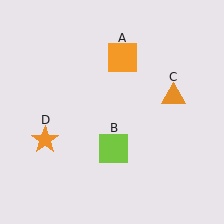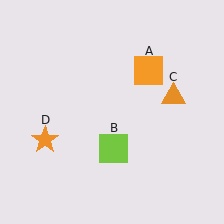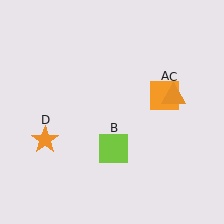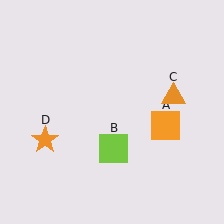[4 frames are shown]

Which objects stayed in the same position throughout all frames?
Lime square (object B) and orange triangle (object C) and orange star (object D) remained stationary.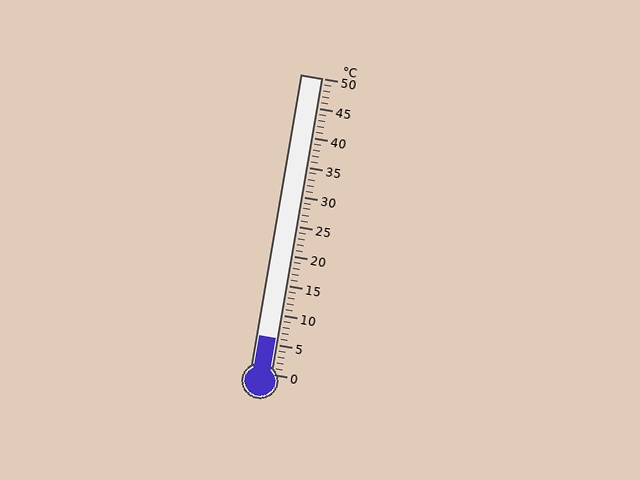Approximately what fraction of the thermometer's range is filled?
The thermometer is filled to approximately 10% of its range.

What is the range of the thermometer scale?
The thermometer scale ranges from 0°C to 50°C.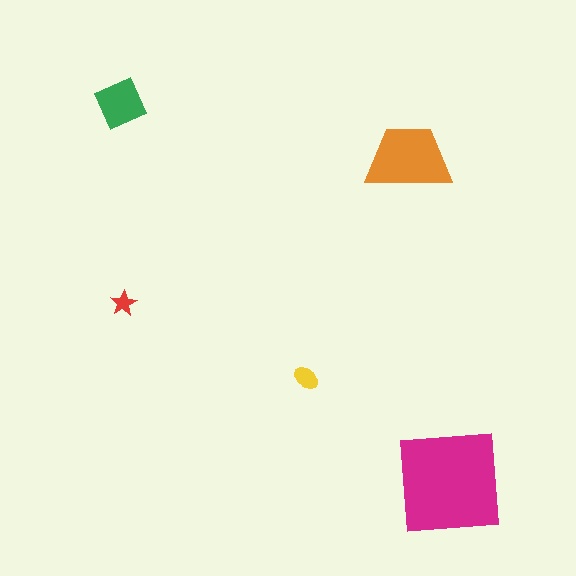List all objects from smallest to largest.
The red star, the yellow ellipse, the green square, the orange trapezoid, the magenta square.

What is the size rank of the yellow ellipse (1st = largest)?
4th.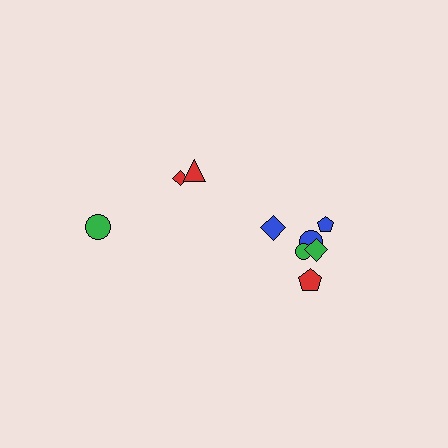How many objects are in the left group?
There are 3 objects.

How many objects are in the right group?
There are 6 objects.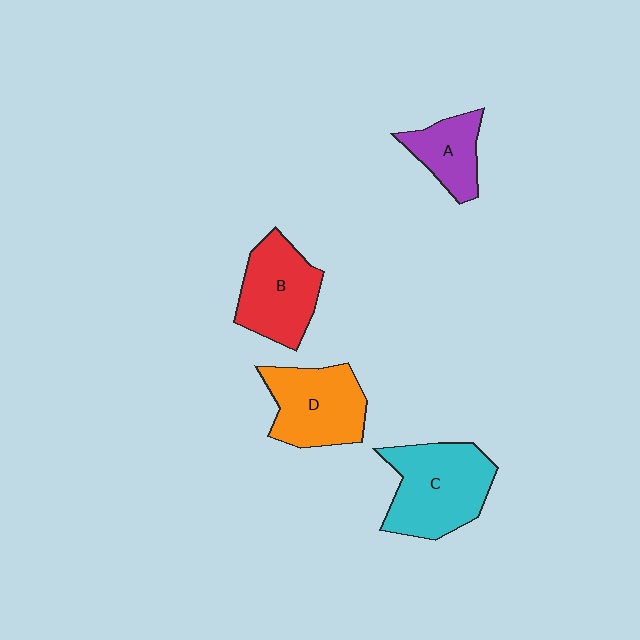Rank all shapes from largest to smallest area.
From largest to smallest: C (cyan), D (orange), B (red), A (purple).